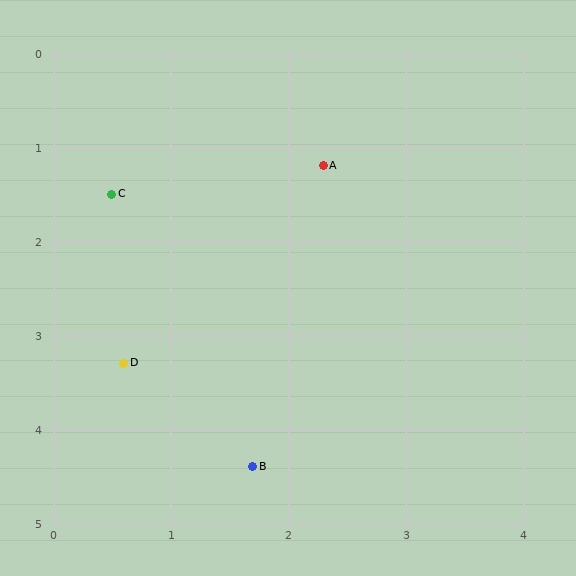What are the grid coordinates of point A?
Point A is at approximately (2.3, 1.2).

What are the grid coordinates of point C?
Point C is at approximately (0.5, 1.5).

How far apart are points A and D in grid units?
Points A and D are about 2.7 grid units apart.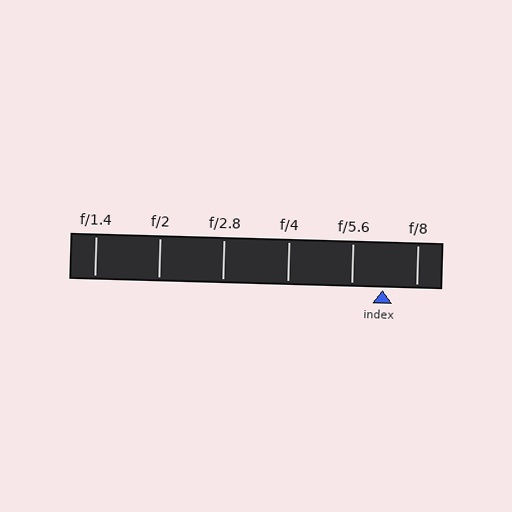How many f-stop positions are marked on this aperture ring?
There are 6 f-stop positions marked.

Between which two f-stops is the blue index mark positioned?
The index mark is between f/5.6 and f/8.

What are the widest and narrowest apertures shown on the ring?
The widest aperture shown is f/1.4 and the narrowest is f/8.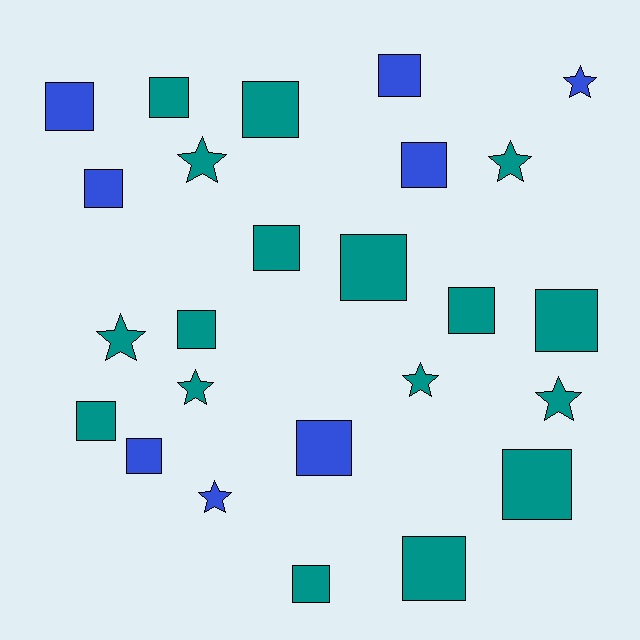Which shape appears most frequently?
Square, with 17 objects.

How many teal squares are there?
There are 11 teal squares.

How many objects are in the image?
There are 25 objects.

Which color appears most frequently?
Teal, with 17 objects.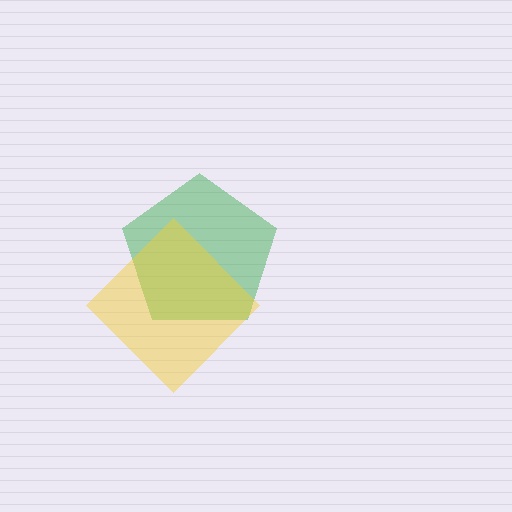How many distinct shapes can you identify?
There are 2 distinct shapes: a green pentagon, a yellow diamond.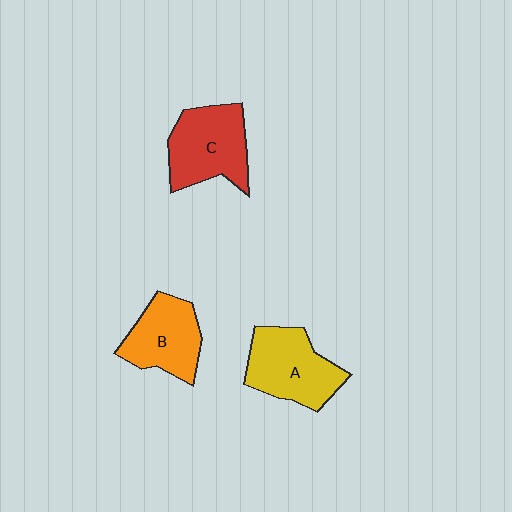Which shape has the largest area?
Shape C (red).